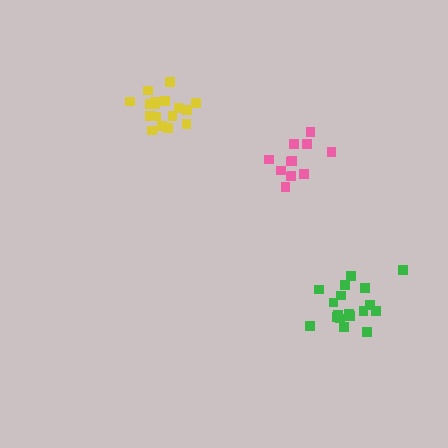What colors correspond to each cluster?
The clusters are colored: green, yellow, pink.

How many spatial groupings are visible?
There are 3 spatial groupings.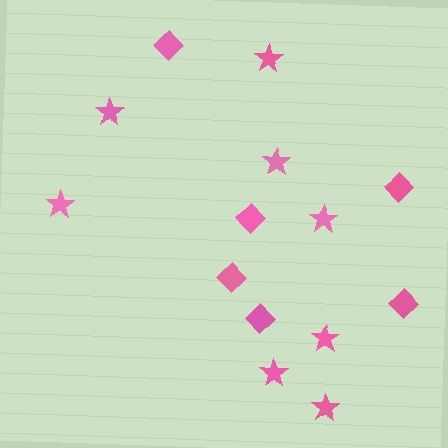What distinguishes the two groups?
There are 2 groups: one group of stars (8) and one group of diamonds (6).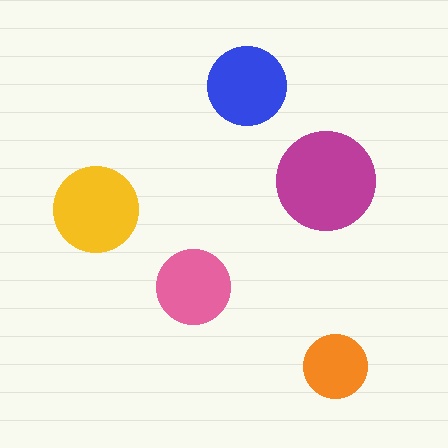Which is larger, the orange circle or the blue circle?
The blue one.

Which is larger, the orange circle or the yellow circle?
The yellow one.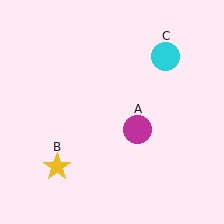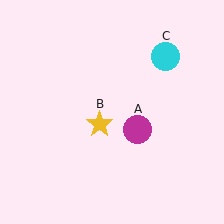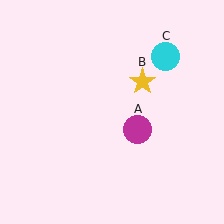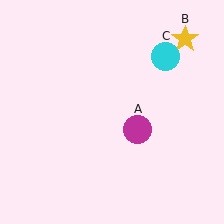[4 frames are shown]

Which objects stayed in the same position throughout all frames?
Magenta circle (object A) and cyan circle (object C) remained stationary.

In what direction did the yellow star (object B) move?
The yellow star (object B) moved up and to the right.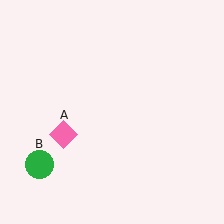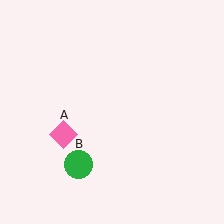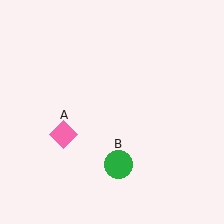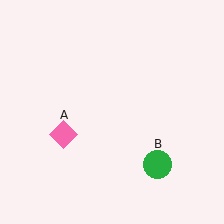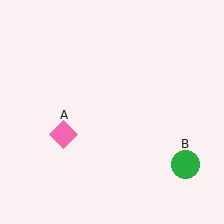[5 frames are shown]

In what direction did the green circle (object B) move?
The green circle (object B) moved right.